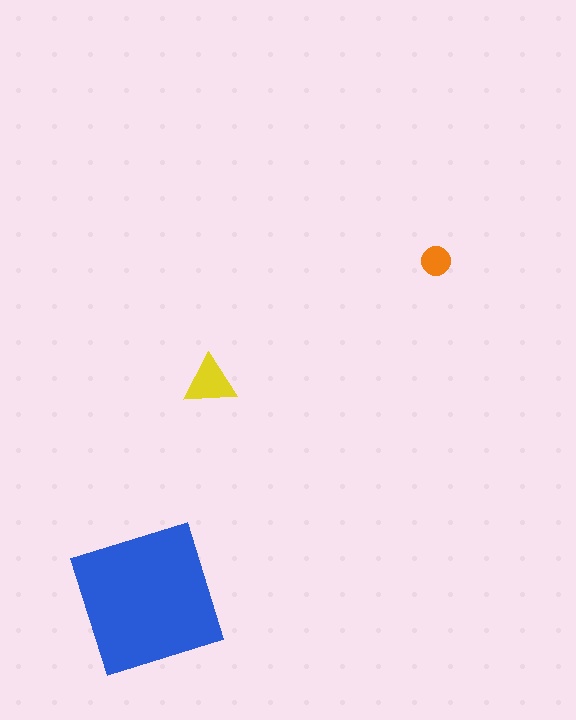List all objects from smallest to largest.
The orange circle, the yellow triangle, the blue square.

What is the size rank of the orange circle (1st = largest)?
3rd.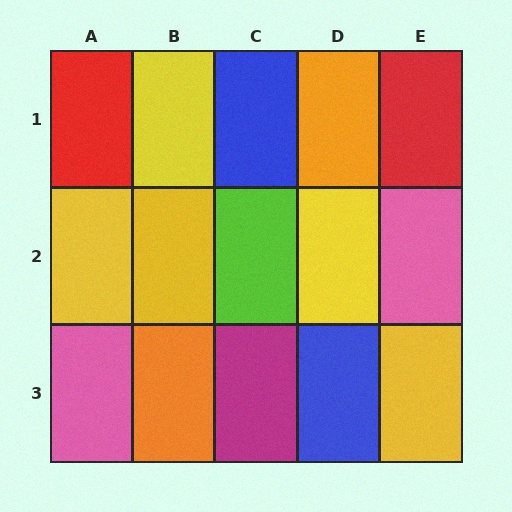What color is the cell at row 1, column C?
Blue.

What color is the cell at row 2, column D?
Yellow.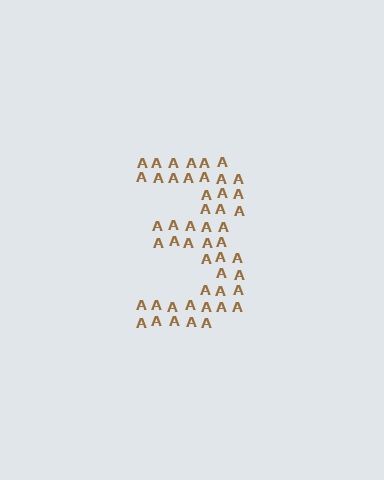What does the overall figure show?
The overall figure shows the digit 3.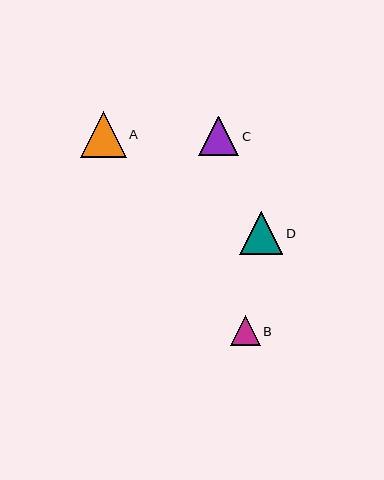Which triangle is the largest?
Triangle A is the largest with a size of approximately 45 pixels.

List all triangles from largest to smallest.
From largest to smallest: A, D, C, B.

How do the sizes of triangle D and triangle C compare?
Triangle D and triangle C are approximately the same size.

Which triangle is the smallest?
Triangle B is the smallest with a size of approximately 30 pixels.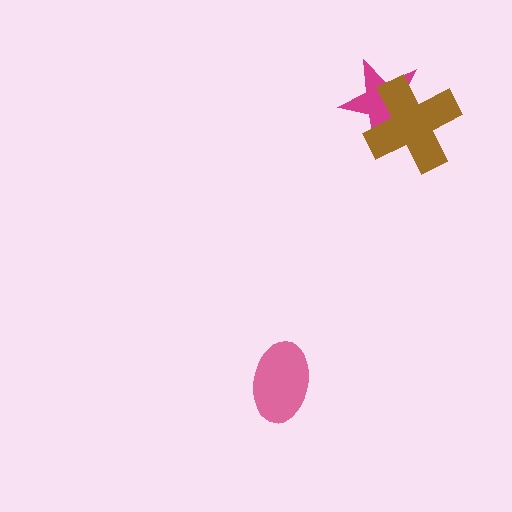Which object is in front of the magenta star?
The brown cross is in front of the magenta star.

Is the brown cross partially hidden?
No, no other shape covers it.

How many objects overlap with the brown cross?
1 object overlaps with the brown cross.